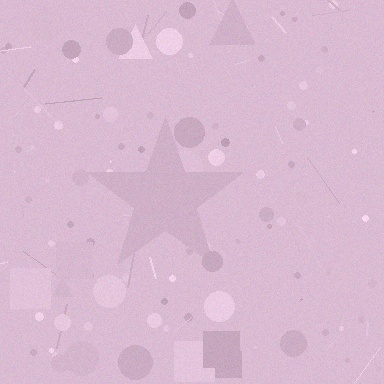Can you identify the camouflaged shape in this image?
The camouflaged shape is a star.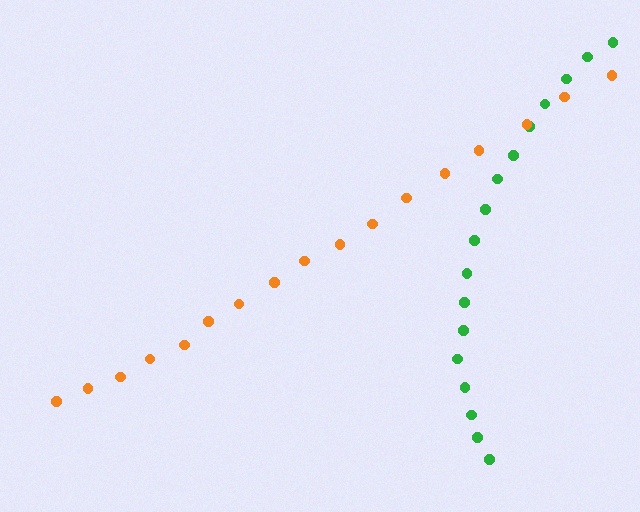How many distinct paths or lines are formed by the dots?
There are 2 distinct paths.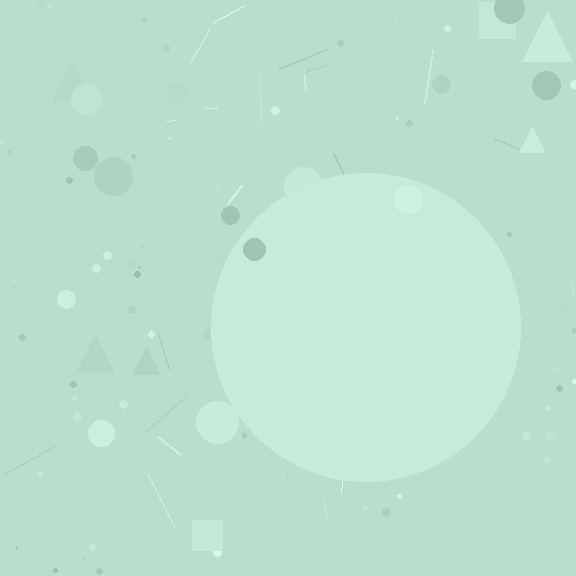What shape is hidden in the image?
A circle is hidden in the image.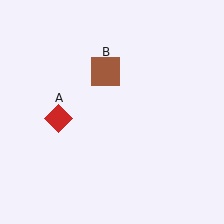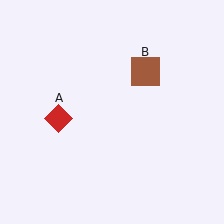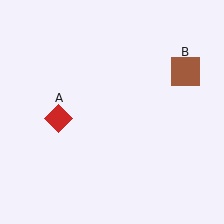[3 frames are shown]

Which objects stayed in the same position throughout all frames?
Red diamond (object A) remained stationary.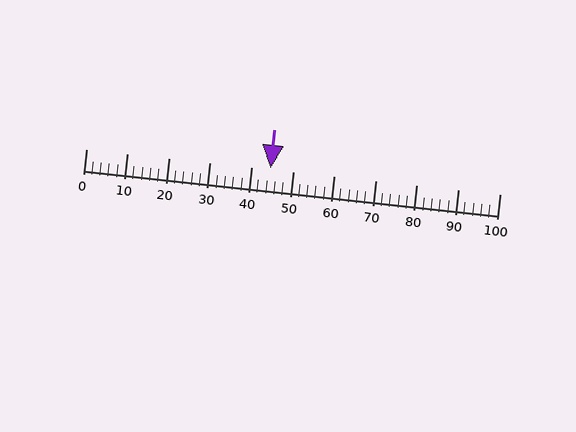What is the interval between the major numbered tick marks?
The major tick marks are spaced 10 units apart.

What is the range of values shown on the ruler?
The ruler shows values from 0 to 100.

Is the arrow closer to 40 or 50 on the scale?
The arrow is closer to 40.